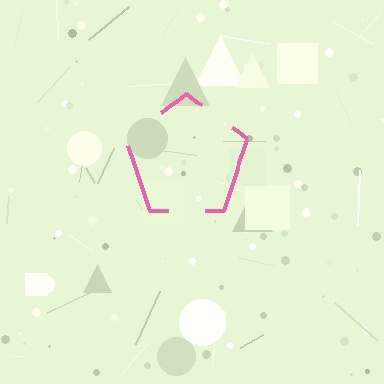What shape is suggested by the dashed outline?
The dashed outline suggests a pentagon.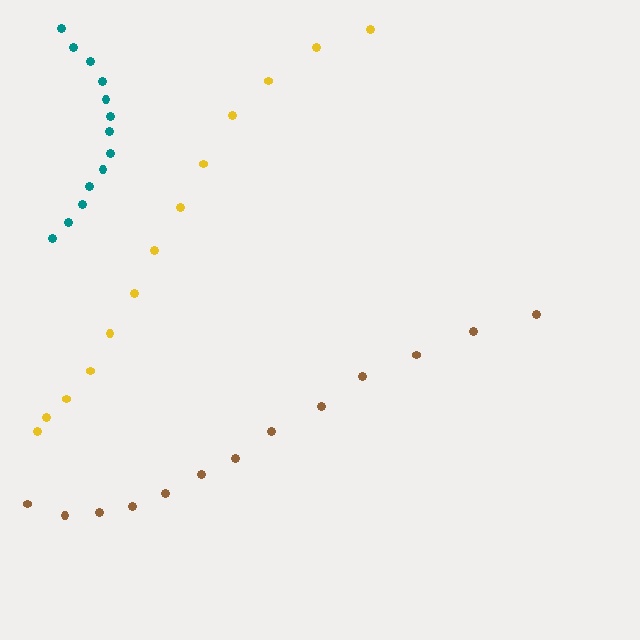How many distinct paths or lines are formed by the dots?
There are 3 distinct paths.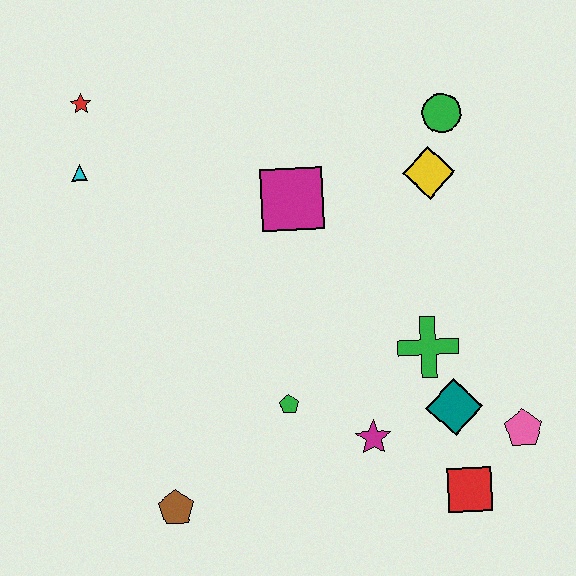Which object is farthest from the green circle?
The brown pentagon is farthest from the green circle.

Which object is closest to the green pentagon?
The magenta star is closest to the green pentagon.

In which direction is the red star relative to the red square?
The red star is above the red square.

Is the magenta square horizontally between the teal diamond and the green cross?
No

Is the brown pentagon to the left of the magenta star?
Yes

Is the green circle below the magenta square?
No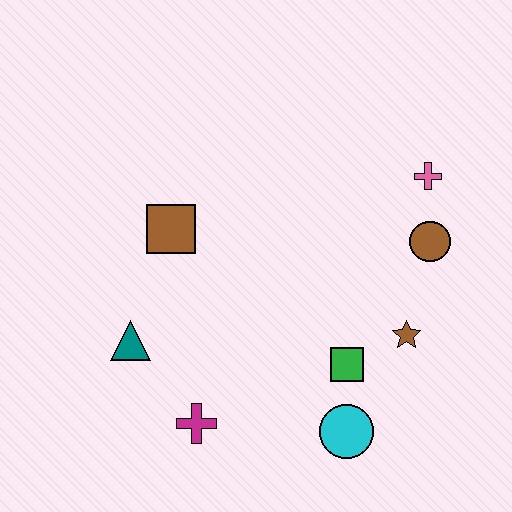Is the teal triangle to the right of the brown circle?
No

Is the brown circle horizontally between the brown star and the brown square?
No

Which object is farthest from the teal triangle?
The pink cross is farthest from the teal triangle.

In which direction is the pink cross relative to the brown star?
The pink cross is above the brown star.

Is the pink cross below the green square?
No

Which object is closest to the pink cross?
The brown circle is closest to the pink cross.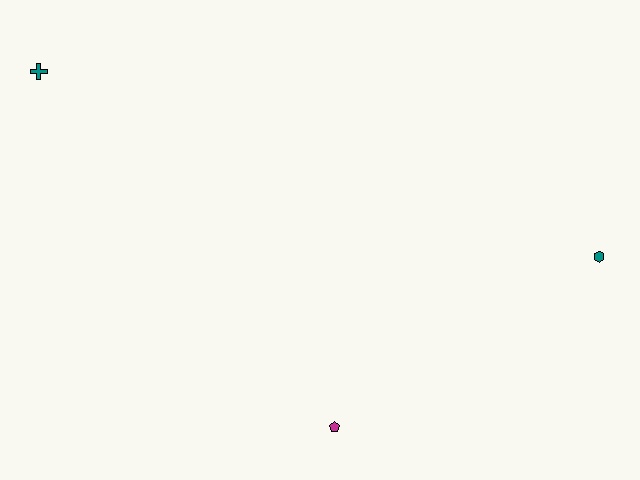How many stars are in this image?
There are no stars.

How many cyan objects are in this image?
There are no cyan objects.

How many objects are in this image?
There are 3 objects.